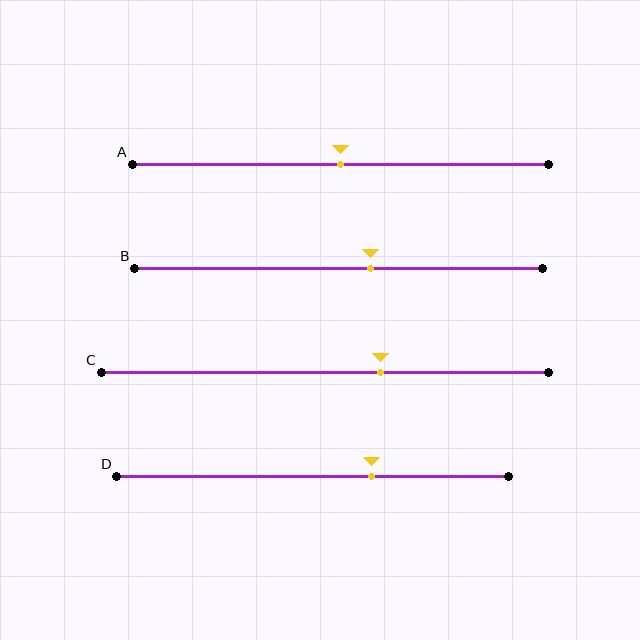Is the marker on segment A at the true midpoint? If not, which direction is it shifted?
Yes, the marker on segment A is at the true midpoint.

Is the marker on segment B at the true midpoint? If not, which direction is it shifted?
No, the marker on segment B is shifted to the right by about 8% of the segment length.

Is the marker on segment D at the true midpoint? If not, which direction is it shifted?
No, the marker on segment D is shifted to the right by about 15% of the segment length.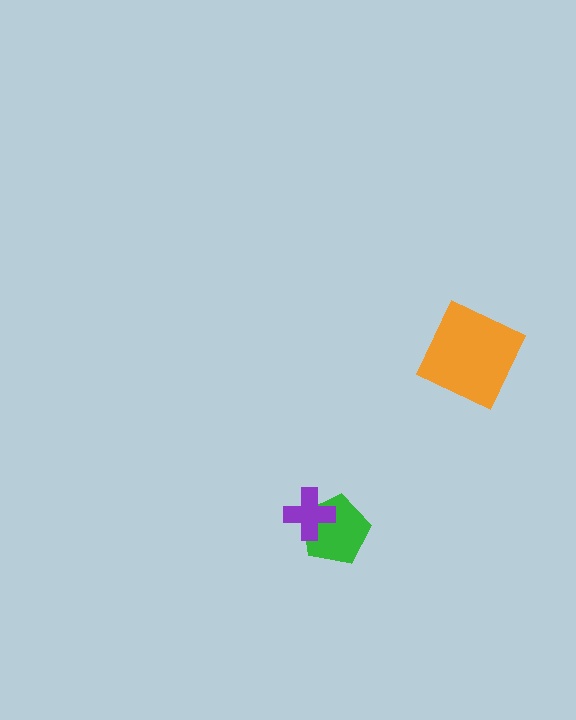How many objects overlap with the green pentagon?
1 object overlaps with the green pentagon.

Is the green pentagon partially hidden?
Yes, it is partially covered by another shape.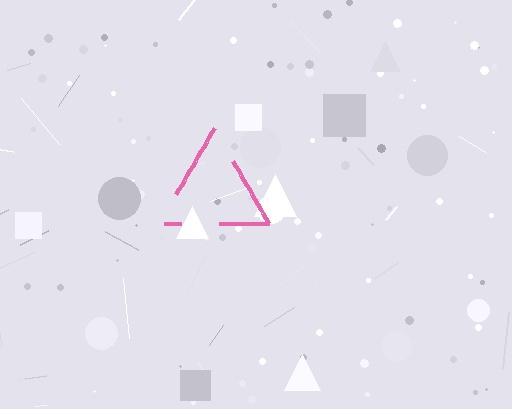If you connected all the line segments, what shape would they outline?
They would outline a triangle.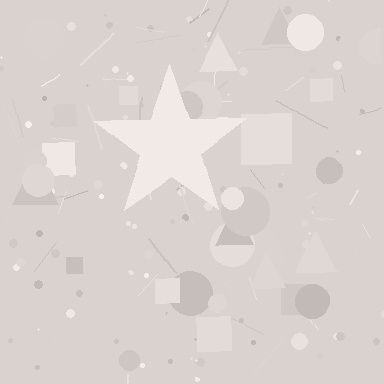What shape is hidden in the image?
A star is hidden in the image.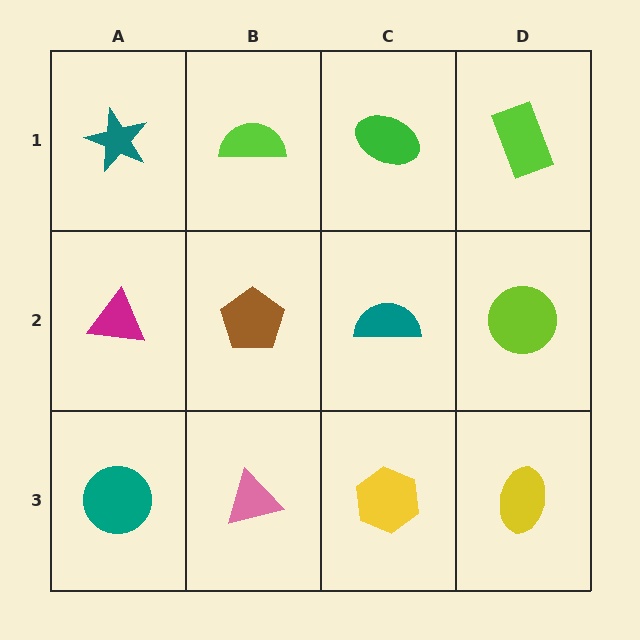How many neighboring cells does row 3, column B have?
3.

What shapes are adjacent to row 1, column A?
A magenta triangle (row 2, column A), a lime semicircle (row 1, column B).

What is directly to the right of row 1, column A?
A lime semicircle.